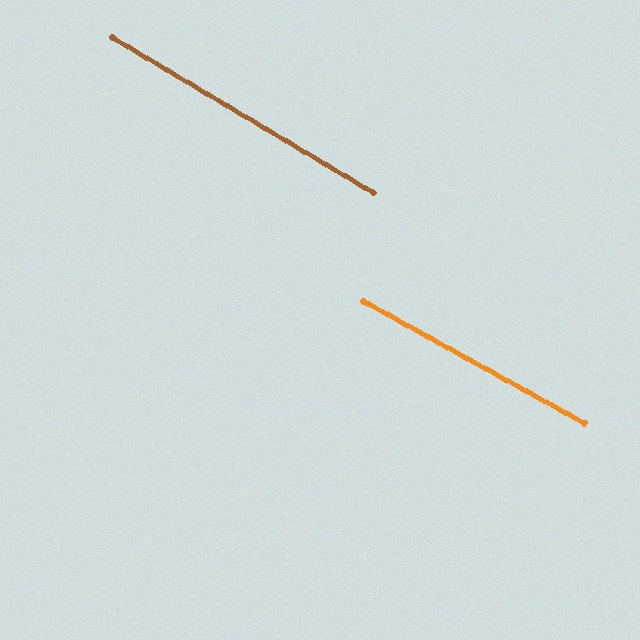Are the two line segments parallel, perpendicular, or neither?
Parallel — their directions differ by only 1.8°.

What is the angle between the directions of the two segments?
Approximately 2 degrees.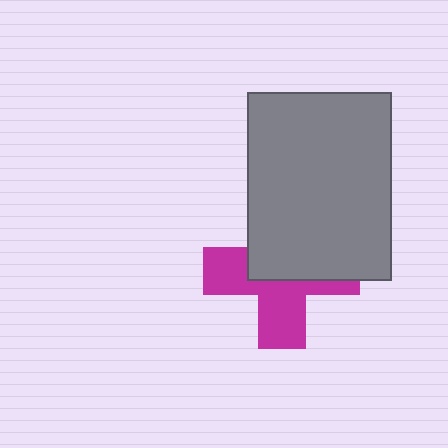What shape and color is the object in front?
The object in front is a gray rectangle.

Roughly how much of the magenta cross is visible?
About half of it is visible (roughly 49%).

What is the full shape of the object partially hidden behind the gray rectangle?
The partially hidden object is a magenta cross.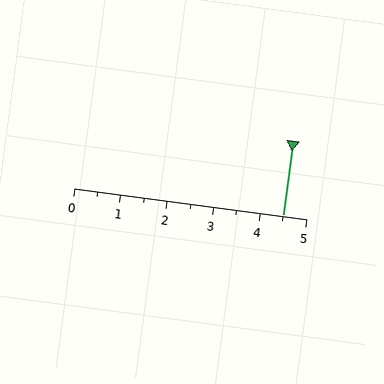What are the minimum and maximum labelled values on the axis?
The axis runs from 0 to 5.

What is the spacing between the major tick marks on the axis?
The major ticks are spaced 1 apart.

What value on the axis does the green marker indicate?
The marker indicates approximately 4.5.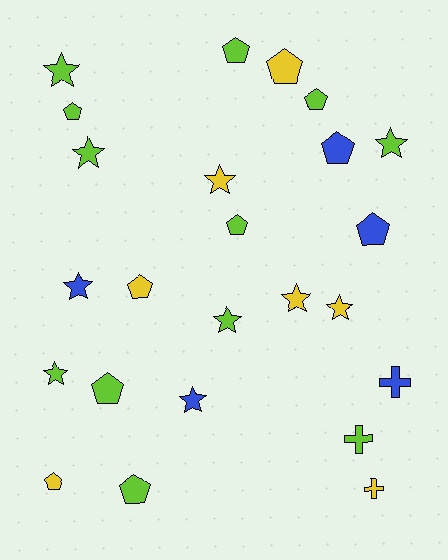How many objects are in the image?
There are 24 objects.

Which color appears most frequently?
Lime, with 12 objects.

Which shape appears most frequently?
Pentagon, with 11 objects.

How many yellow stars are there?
There are 3 yellow stars.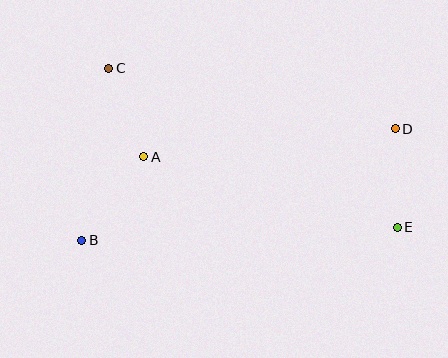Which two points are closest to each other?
Points A and C are closest to each other.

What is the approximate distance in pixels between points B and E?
The distance between B and E is approximately 316 pixels.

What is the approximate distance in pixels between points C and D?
The distance between C and D is approximately 292 pixels.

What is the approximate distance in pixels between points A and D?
The distance between A and D is approximately 253 pixels.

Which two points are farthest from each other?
Points B and D are farthest from each other.